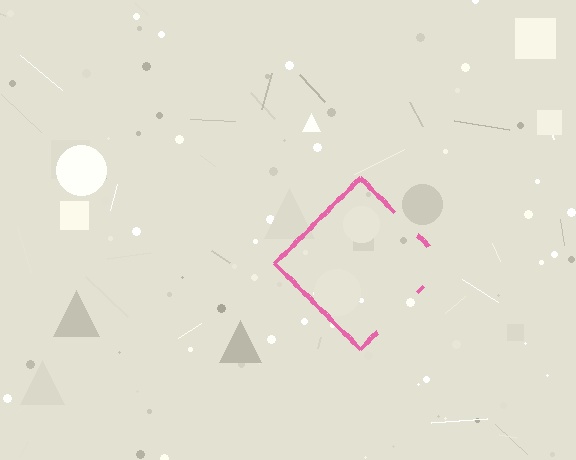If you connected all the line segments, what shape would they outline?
They would outline a diamond.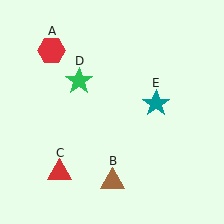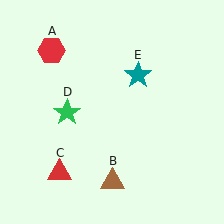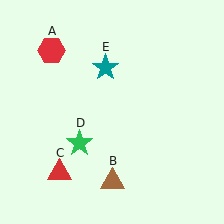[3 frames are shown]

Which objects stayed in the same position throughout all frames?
Red hexagon (object A) and brown triangle (object B) and red triangle (object C) remained stationary.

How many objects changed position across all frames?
2 objects changed position: green star (object D), teal star (object E).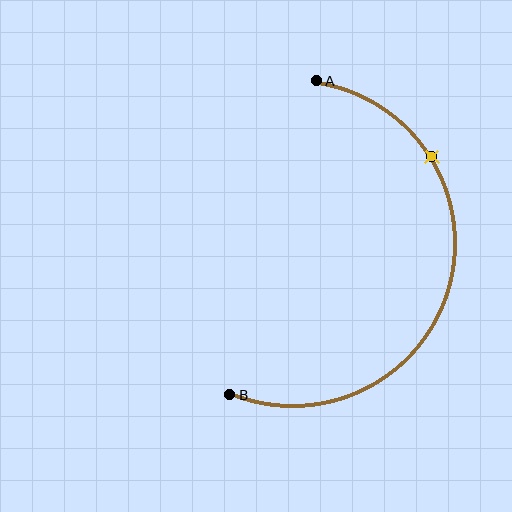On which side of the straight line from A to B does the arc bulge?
The arc bulges to the right of the straight line connecting A and B.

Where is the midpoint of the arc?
The arc midpoint is the point on the curve farthest from the straight line joining A and B. It sits to the right of that line.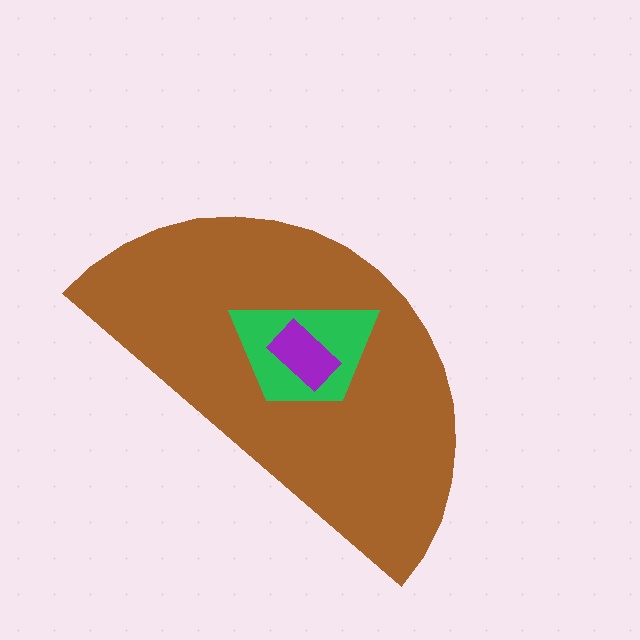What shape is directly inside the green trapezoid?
The purple rectangle.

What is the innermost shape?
The purple rectangle.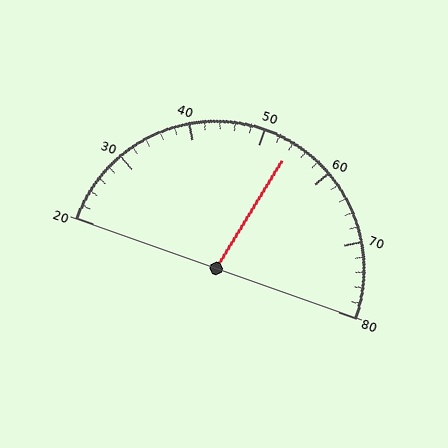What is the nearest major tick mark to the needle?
The nearest major tick mark is 50.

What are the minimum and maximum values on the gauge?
The gauge ranges from 20 to 80.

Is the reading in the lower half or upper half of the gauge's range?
The reading is in the upper half of the range (20 to 80).